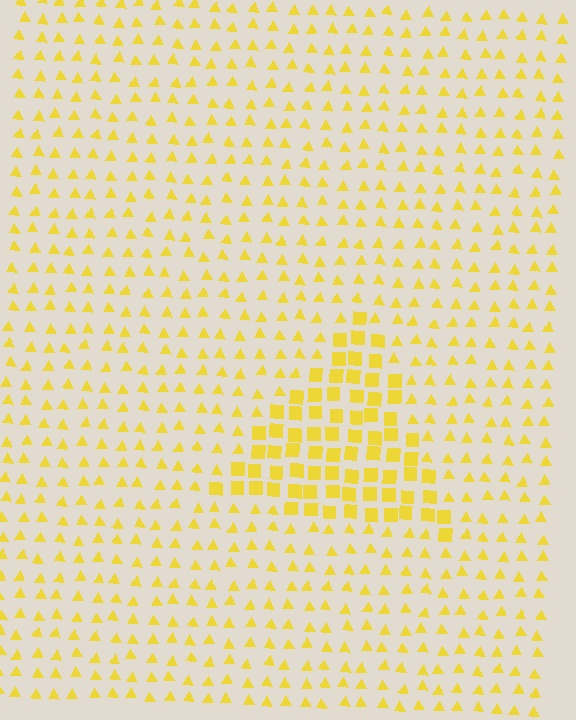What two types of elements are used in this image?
The image uses squares inside the triangle region and triangles outside it.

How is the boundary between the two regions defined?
The boundary is defined by a change in element shape: squares inside vs. triangles outside. All elements share the same color and spacing.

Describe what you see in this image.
The image is filled with small yellow elements arranged in a uniform grid. A triangle-shaped region contains squares, while the surrounding area contains triangles. The boundary is defined purely by the change in element shape.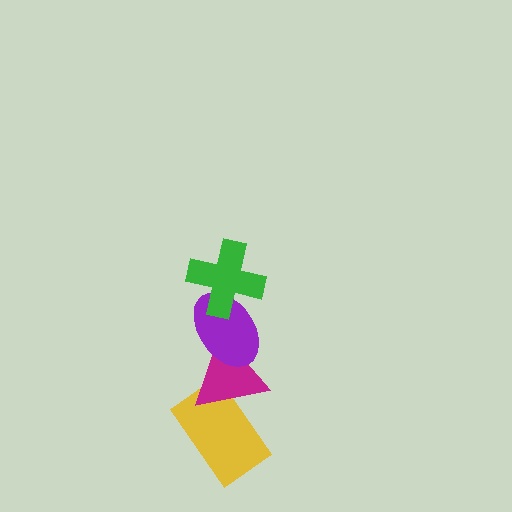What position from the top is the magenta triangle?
The magenta triangle is 3rd from the top.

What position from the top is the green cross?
The green cross is 1st from the top.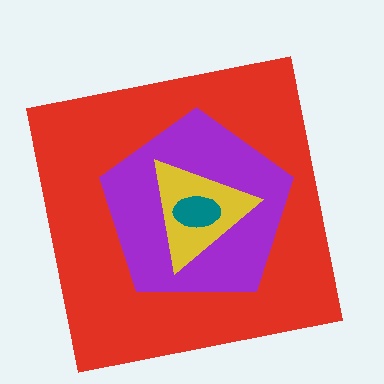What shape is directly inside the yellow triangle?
The teal ellipse.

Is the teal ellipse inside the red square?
Yes.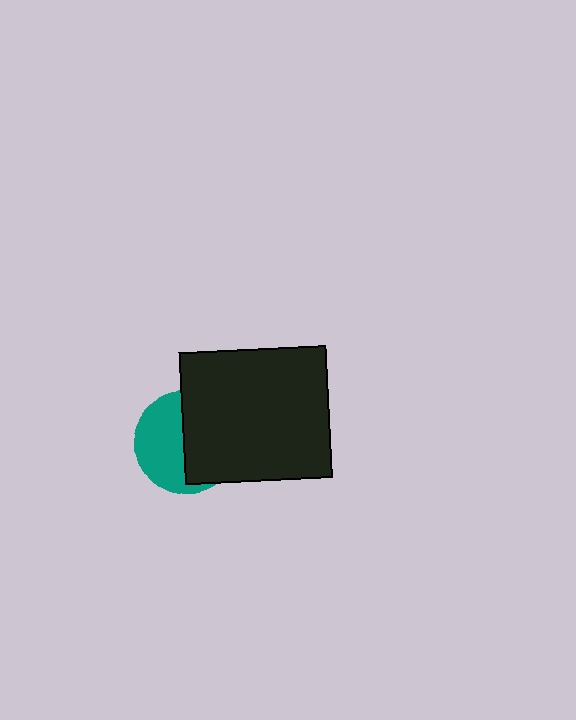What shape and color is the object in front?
The object in front is a black rectangle.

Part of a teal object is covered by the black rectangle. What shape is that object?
It is a circle.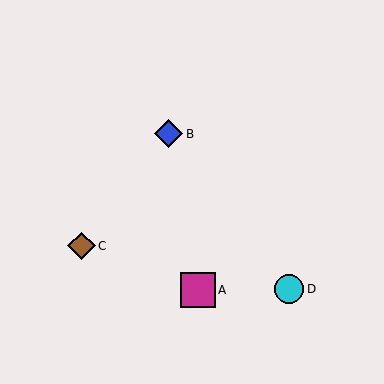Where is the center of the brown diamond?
The center of the brown diamond is at (81, 246).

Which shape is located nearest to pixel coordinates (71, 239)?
The brown diamond (labeled C) at (81, 246) is nearest to that location.